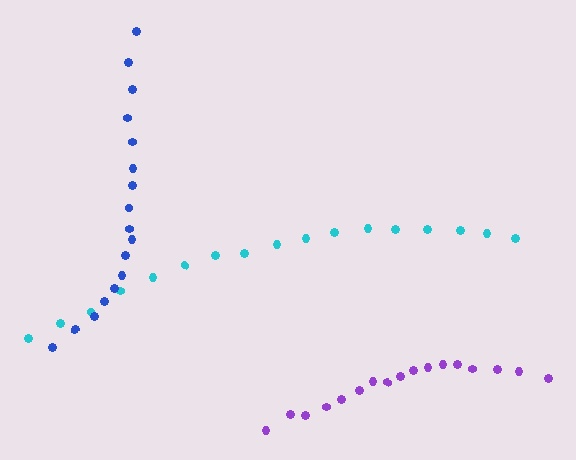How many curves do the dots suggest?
There are 3 distinct paths.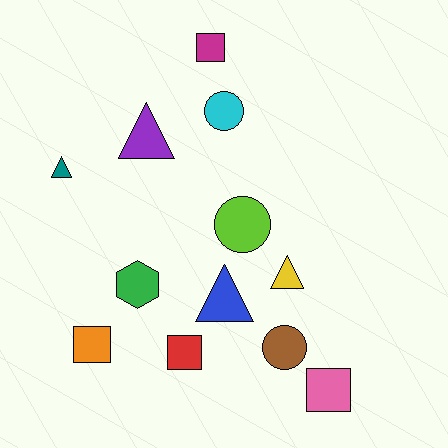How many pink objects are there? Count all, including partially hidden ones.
There is 1 pink object.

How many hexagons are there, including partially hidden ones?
There is 1 hexagon.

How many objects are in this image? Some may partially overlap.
There are 12 objects.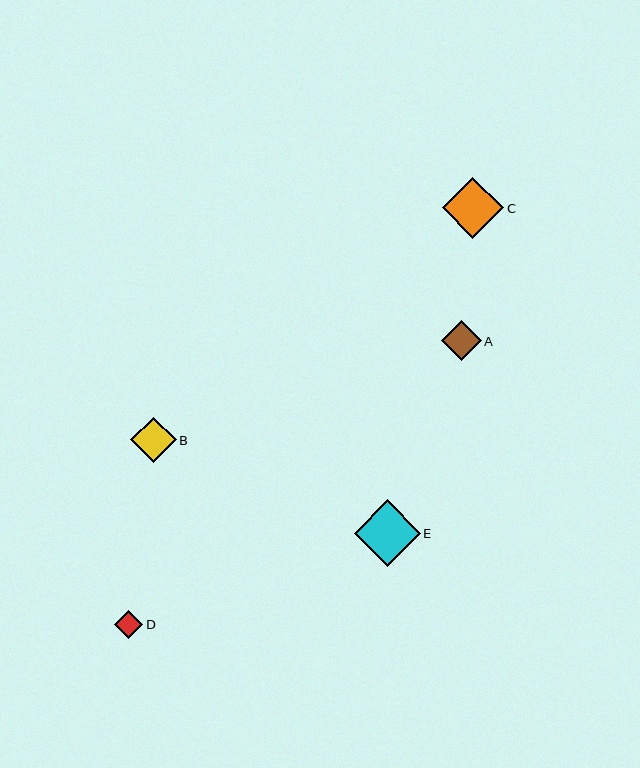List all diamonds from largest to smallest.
From largest to smallest: E, C, B, A, D.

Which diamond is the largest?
Diamond E is the largest with a size of approximately 66 pixels.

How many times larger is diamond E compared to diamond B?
Diamond E is approximately 1.5 times the size of diamond B.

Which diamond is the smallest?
Diamond D is the smallest with a size of approximately 28 pixels.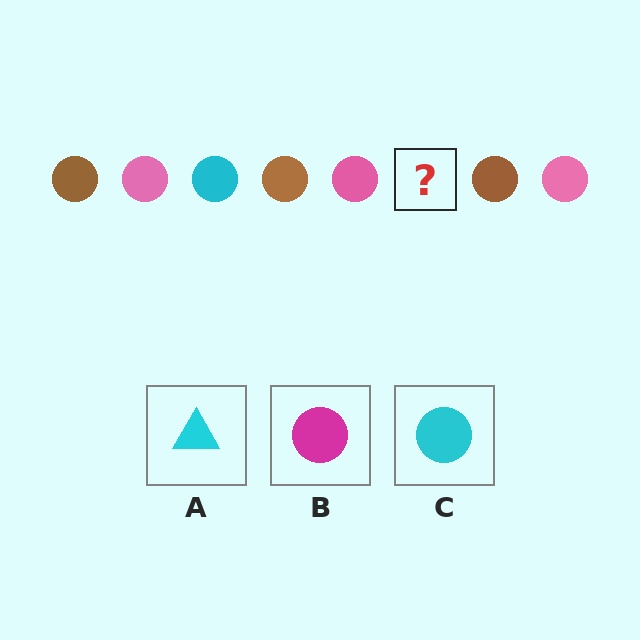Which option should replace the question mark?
Option C.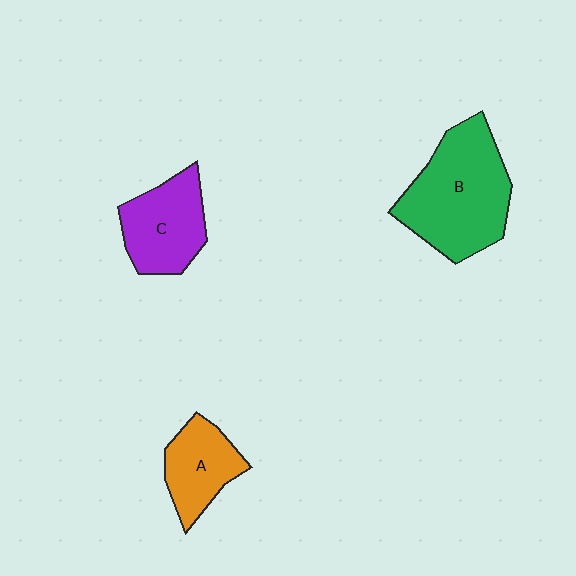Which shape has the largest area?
Shape B (green).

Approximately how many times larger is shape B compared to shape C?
Approximately 1.6 times.